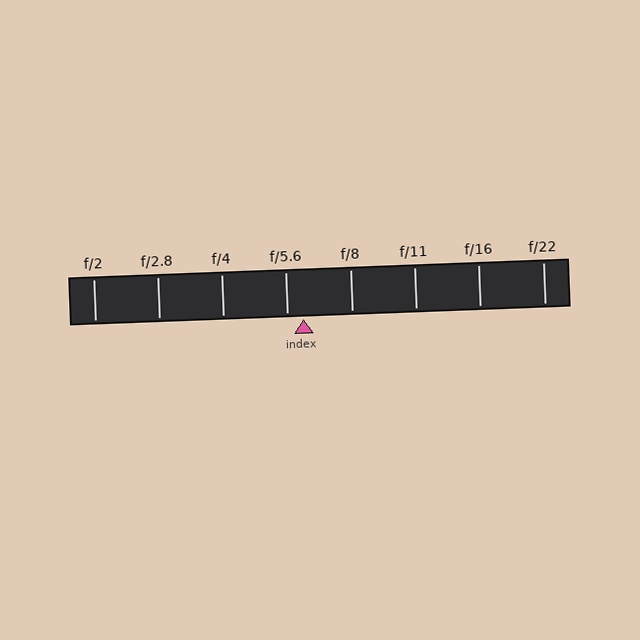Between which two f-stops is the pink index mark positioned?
The index mark is between f/5.6 and f/8.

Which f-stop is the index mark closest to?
The index mark is closest to f/5.6.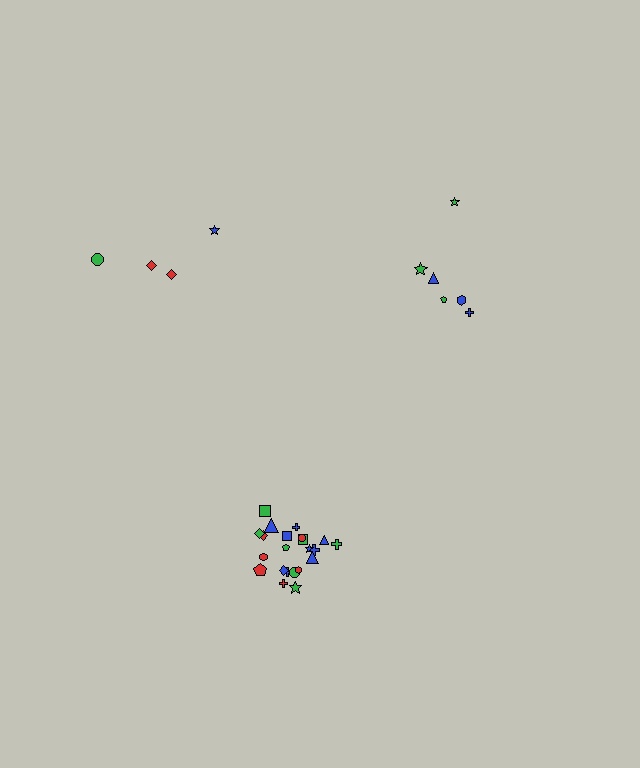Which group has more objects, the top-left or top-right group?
The top-right group.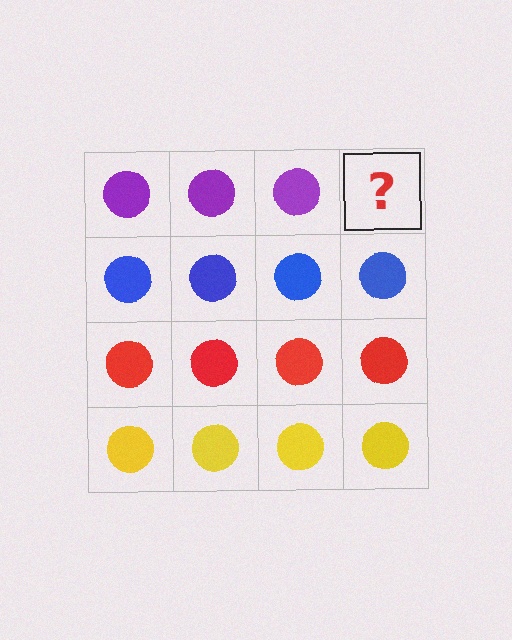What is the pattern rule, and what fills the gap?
The rule is that each row has a consistent color. The gap should be filled with a purple circle.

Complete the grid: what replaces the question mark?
The question mark should be replaced with a purple circle.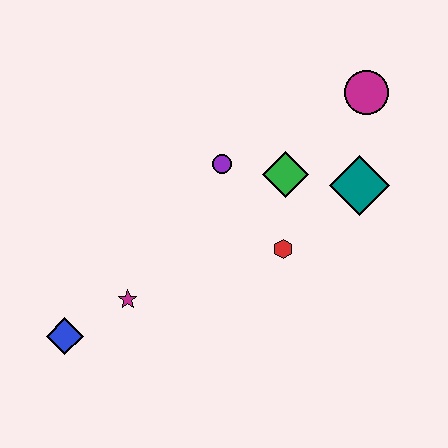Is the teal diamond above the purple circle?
No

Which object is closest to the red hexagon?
The green diamond is closest to the red hexagon.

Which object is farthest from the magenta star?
The magenta circle is farthest from the magenta star.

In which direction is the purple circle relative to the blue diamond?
The purple circle is above the blue diamond.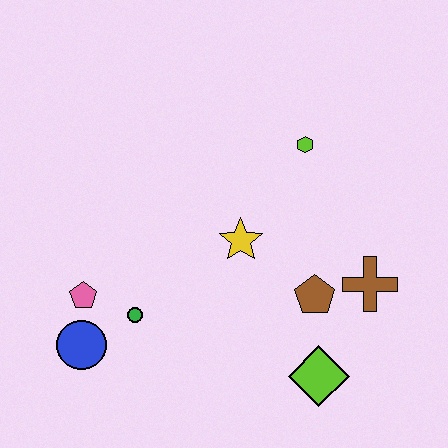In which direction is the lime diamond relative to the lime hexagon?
The lime diamond is below the lime hexagon.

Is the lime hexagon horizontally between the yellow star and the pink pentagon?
No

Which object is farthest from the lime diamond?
The pink pentagon is farthest from the lime diamond.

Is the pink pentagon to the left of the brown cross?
Yes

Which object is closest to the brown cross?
The brown pentagon is closest to the brown cross.